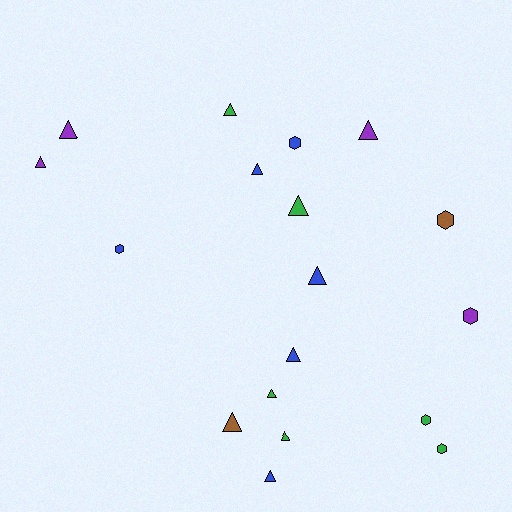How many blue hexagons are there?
There are 2 blue hexagons.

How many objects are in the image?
There are 18 objects.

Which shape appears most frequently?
Triangle, with 12 objects.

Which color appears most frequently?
Blue, with 6 objects.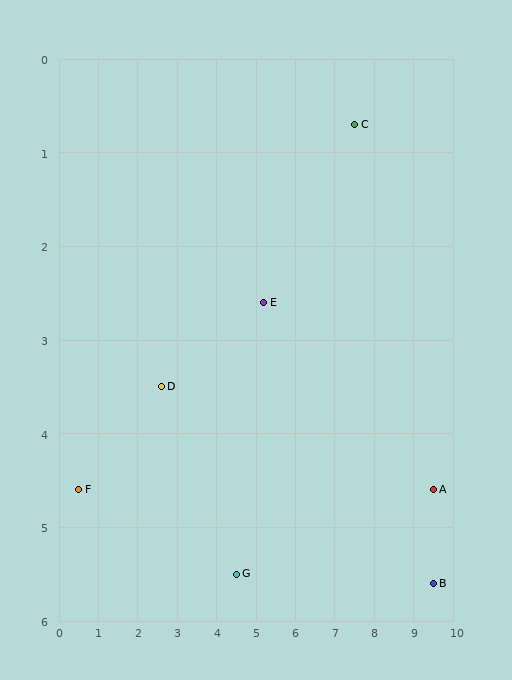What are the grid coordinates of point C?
Point C is at approximately (7.5, 0.7).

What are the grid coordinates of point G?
Point G is at approximately (4.5, 5.5).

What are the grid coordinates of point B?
Point B is at approximately (9.5, 5.6).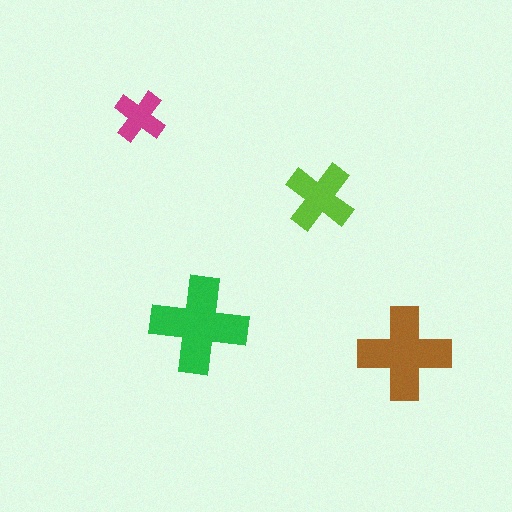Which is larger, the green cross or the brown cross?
The green one.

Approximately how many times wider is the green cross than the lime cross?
About 1.5 times wider.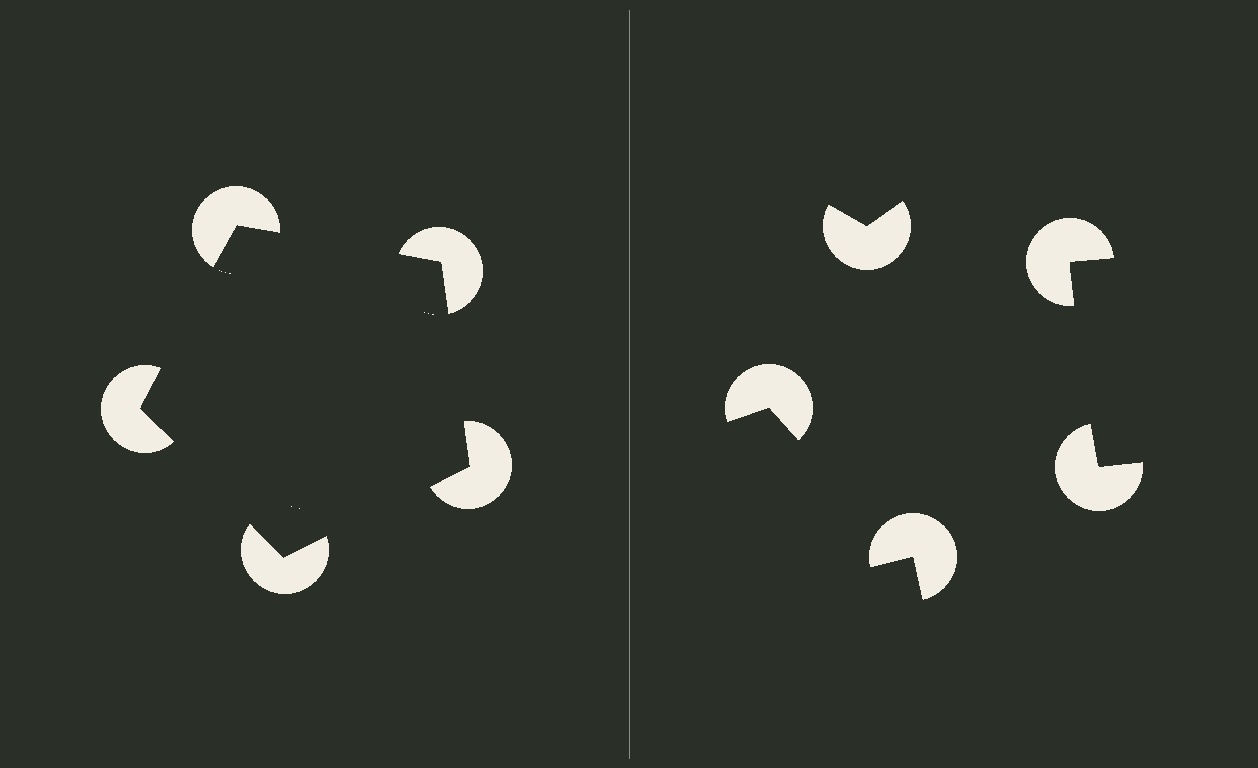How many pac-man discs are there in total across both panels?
10 — 5 on each side.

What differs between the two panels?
The pac-man discs are positioned identically on both sides; only the wedge orientations differ. On the left they align to a pentagon; on the right they are misaligned.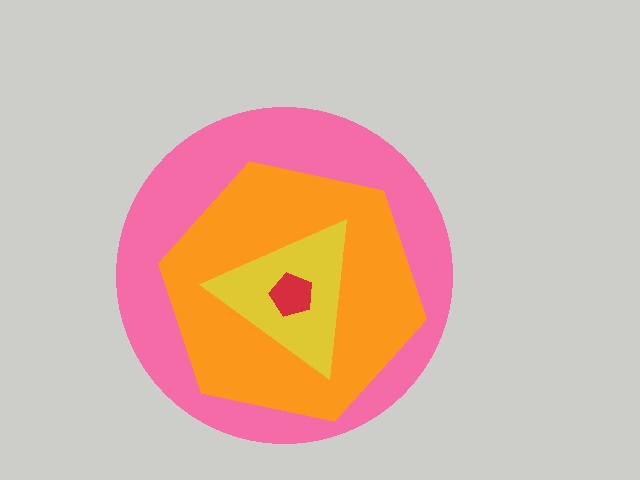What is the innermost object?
The red pentagon.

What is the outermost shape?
The pink circle.